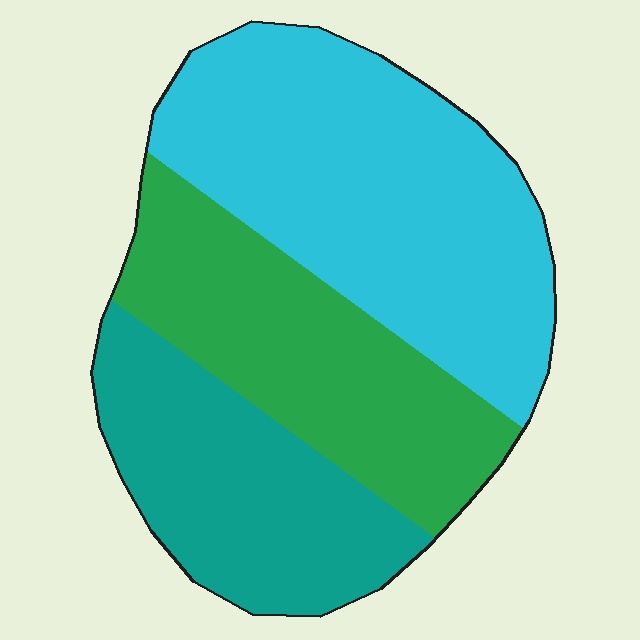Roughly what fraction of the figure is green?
Green takes up about one third (1/3) of the figure.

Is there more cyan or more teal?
Cyan.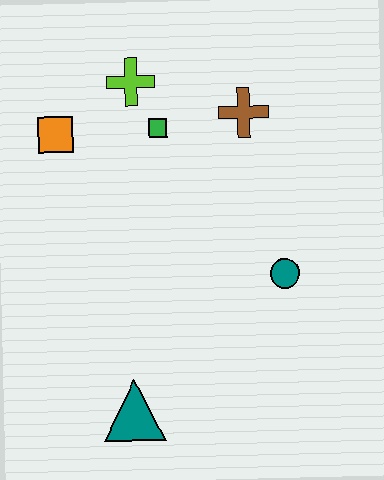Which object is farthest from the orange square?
The teal triangle is farthest from the orange square.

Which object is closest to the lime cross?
The green square is closest to the lime cross.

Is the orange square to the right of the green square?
No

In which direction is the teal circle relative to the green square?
The teal circle is below the green square.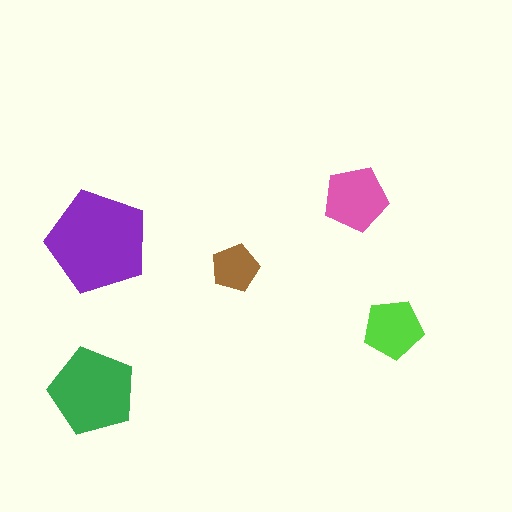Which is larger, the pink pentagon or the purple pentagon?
The purple one.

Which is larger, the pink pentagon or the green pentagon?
The green one.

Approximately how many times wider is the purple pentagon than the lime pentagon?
About 1.5 times wider.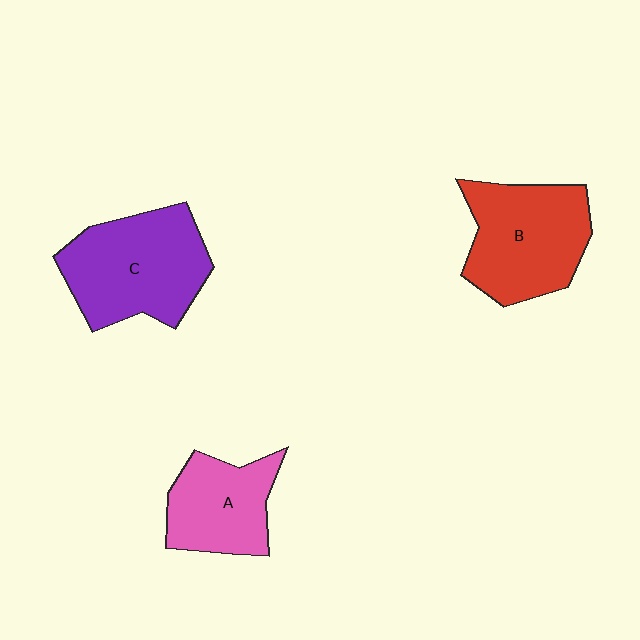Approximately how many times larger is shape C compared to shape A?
Approximately 1.5 times.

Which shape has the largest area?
Shape C (purple).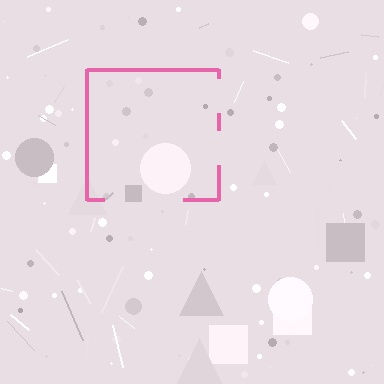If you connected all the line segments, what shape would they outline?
They would outline a square.